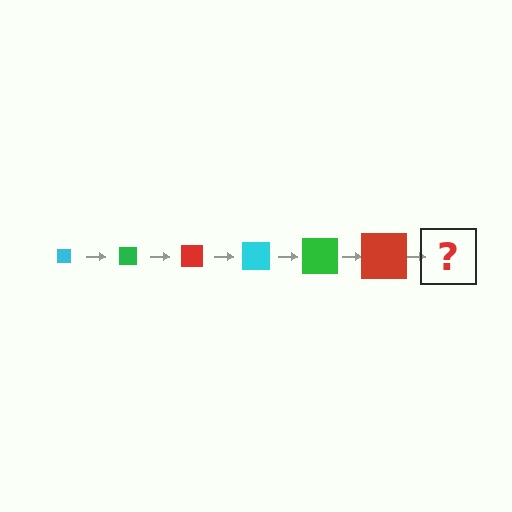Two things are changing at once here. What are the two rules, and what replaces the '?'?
The two rules are that the square grows larger each step and the color cycles through cyan, green, and red. The '?' should be a cyan square, larger than the previous one.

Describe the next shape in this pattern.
It should be a cyan square, larger than the previous one.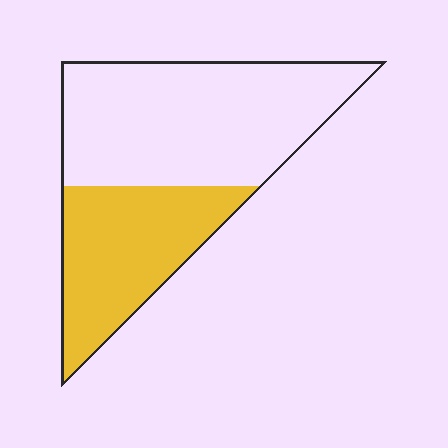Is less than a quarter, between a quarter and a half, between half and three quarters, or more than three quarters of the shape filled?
Between a quarter and a half.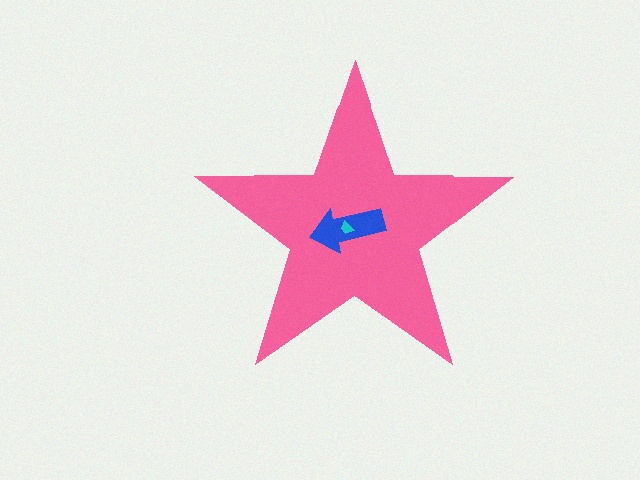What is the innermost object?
The cyan trapezoid.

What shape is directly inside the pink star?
The blue arrow.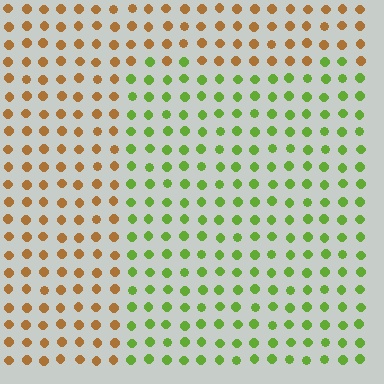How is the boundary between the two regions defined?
The boundary is defined purely by a slight shift in hue (about 66 degrees). Spacing, size, and orientation are identical on both sides.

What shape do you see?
I see a rectangle.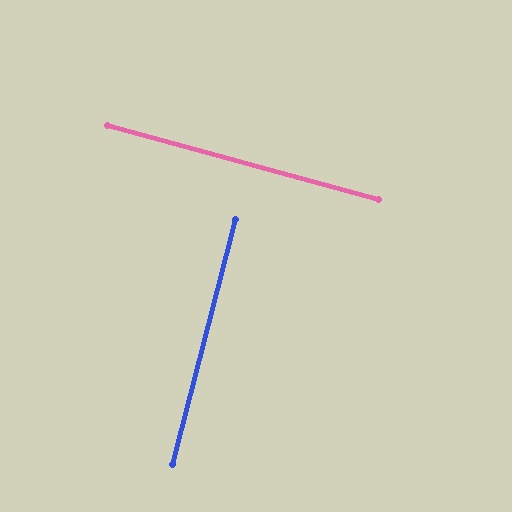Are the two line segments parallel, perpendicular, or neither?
Perpendicular — they meet at approximately 89°.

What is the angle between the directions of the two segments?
Approximately 89 degrees.